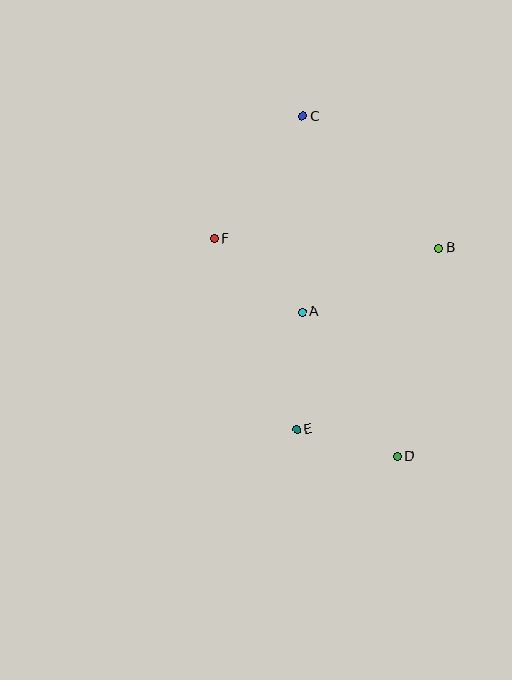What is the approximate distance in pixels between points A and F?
The distance between A and F is approximately 114 pixels.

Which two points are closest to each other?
Points D and E are closest to each other.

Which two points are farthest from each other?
Points C and D are farthest from each other.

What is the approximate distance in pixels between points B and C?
The distance between B and C is approximately 189 pixels.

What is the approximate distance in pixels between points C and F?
The distance between C and F is approximately 151 pixels.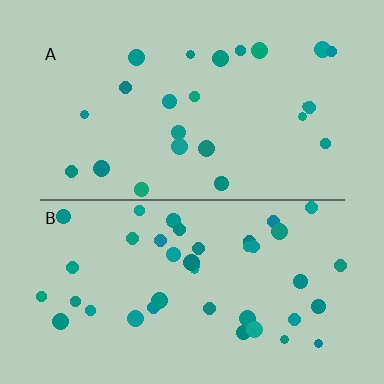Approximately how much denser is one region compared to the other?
Approximately 1.8× — region B over region A.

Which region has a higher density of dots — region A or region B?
B (the bottom).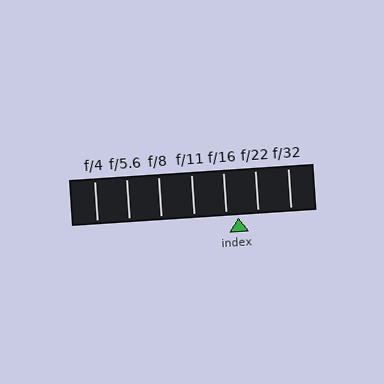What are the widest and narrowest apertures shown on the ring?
The widest aperture shown is f/4 and the narrowest is f/32.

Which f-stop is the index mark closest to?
The index mark is closest to f/16.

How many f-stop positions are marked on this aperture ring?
There are 7 f-stop positions marked.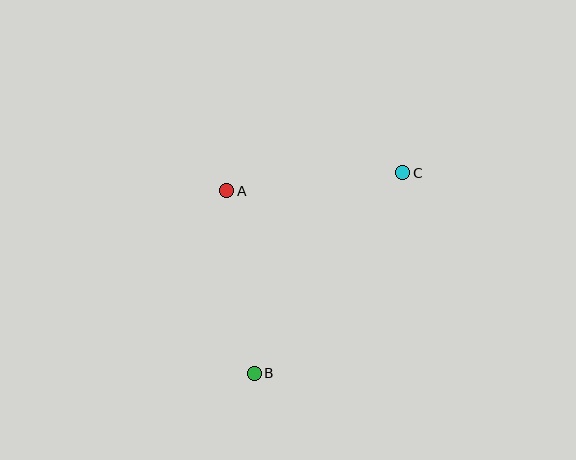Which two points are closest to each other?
Points A and C are closest to each other.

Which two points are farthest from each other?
Points B and C are farthest from each other.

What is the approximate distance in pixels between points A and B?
The distance between A and B is approximately 184 pixels.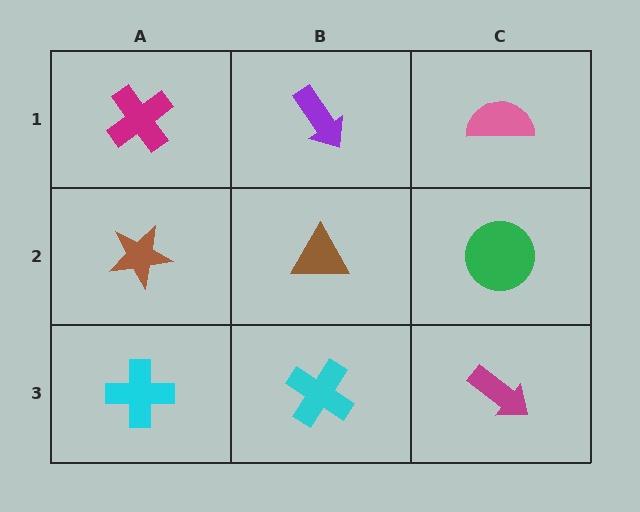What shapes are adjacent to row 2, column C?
A pink semicircle (row 1, column C), a magenta arrow (row 3, column C), a brown triangle (row 2, column B).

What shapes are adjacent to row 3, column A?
A brown star (row 2, column A), a cyan cross (row 3, column B).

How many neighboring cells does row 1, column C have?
2.